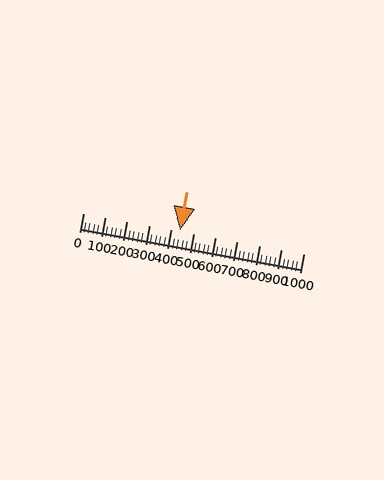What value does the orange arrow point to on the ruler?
The orange arrow points to approximately 440.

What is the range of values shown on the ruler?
The ruler shows values from 0 to 1000.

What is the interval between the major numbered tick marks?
The major tick marks are spaced 100 units apart.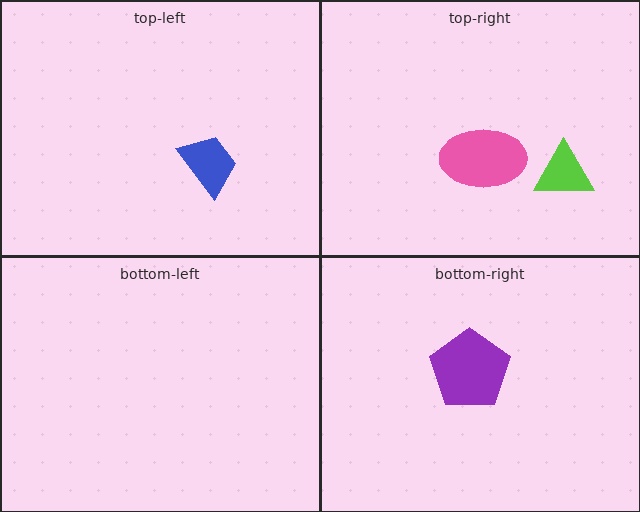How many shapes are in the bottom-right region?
1.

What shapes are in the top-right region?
The pink ellipse, the lime triangle.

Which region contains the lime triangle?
The top-right region.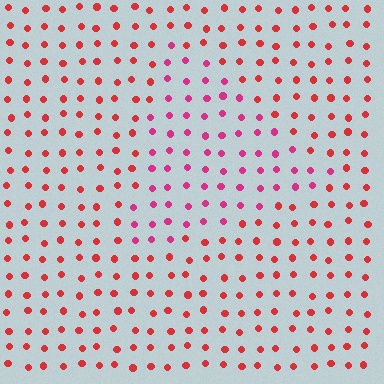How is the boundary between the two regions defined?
The boundary is defined purely by a slight shift in hue (about 30 degrees). Spacing, size, and orientation are identical on both sides.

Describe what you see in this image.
The image is filled with small red elements in a uniform arrangement. A triangle-shaped region is visible where the elements are tinted to a slightly different hue, forming a subtle color boundary.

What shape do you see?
I see a triangle.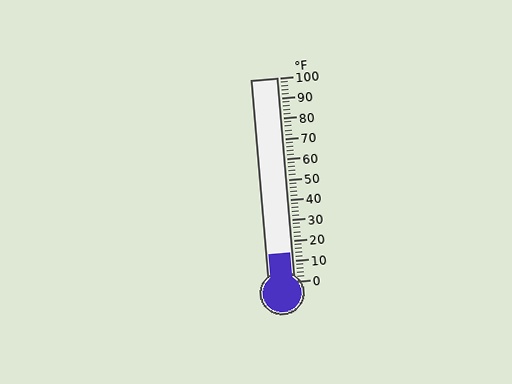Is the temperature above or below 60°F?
The temperature is below 60°F.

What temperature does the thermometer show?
The thermometer shows approximately 14°F.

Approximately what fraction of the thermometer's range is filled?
The thermometer is filled to approximately 15% of its range.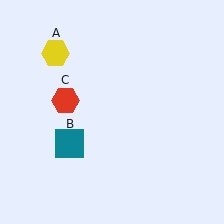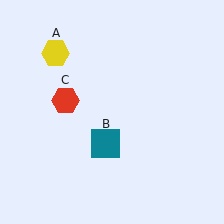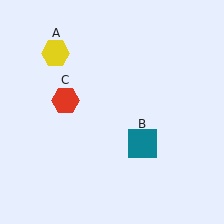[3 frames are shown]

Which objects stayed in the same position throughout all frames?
Yellow hexagon (object A) and red hexagon (object C) remained stationary.